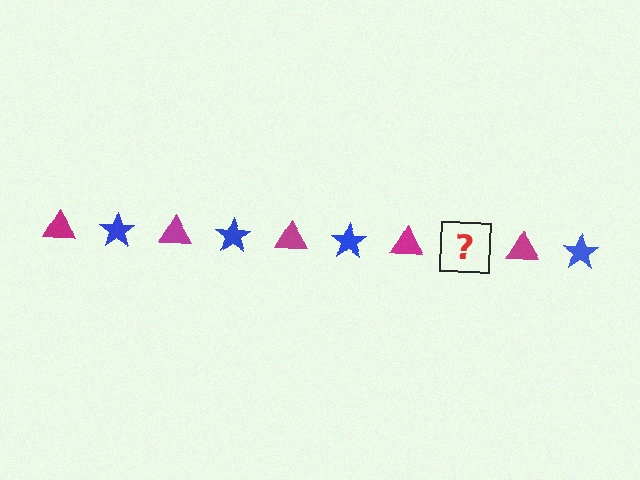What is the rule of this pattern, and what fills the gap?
The rule is that the pattern alternates between magenta triangle and blue star. The gap should be filled with a blue star.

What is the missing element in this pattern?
The missing element is a blue star.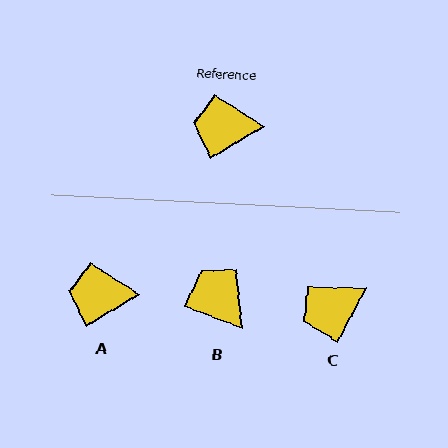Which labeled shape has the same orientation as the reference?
A.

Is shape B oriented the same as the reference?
No, it is off by about 51 degrees.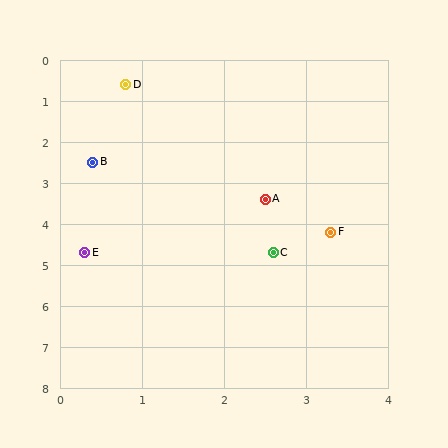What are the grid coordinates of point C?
Point C is at approximately (2.6, 4.7).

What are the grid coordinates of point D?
Point D is at approximately (0.8, 0.6).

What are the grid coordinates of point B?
Point B is at approximately (0.4, 2.5).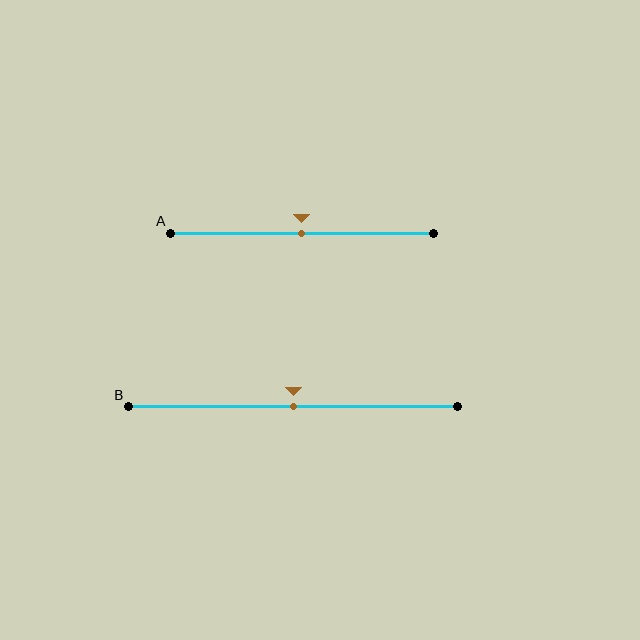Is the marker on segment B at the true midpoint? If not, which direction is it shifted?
Yes, the marker on segment B is at the true midpoint.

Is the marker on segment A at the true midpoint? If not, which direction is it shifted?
Yes, the marker on segment A is at the true midpoint.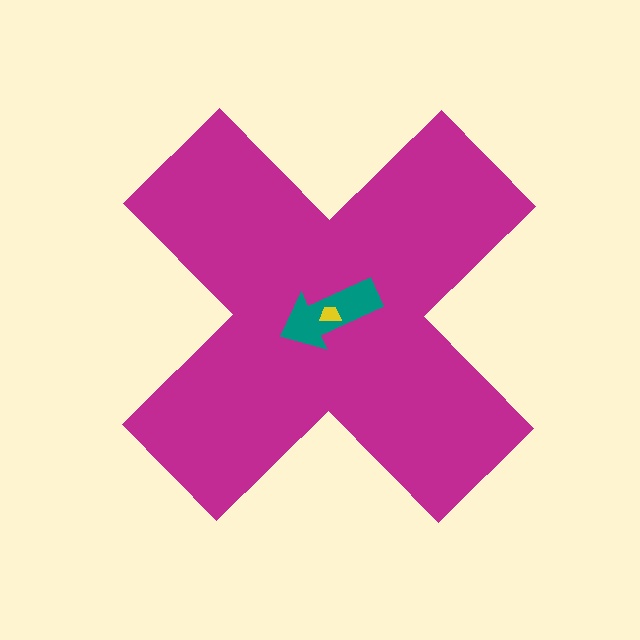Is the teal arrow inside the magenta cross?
Yes.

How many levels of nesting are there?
3.